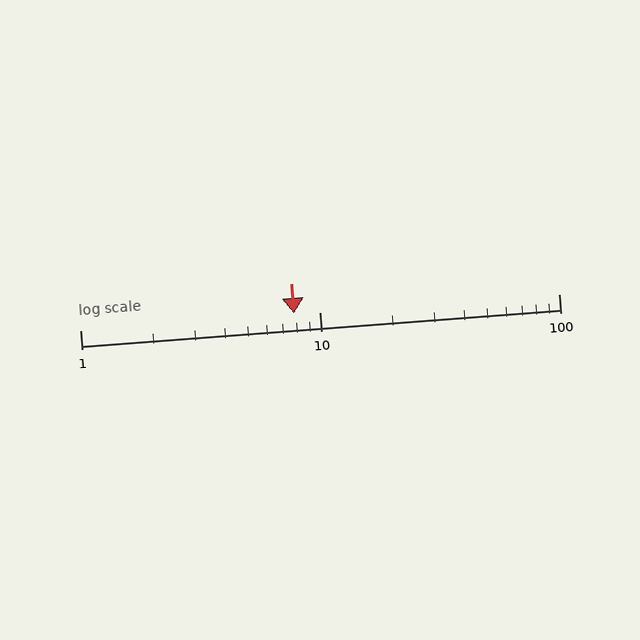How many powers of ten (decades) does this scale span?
The scale spans 2 decades, from 1 to 100.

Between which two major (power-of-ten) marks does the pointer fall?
The pointer is between 1 and 10.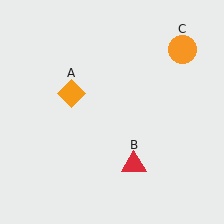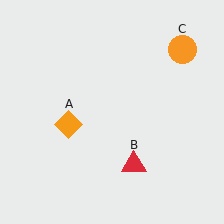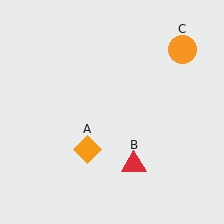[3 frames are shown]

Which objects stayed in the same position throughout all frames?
Red triangle (object B) and orange circle (object C) remained stationary.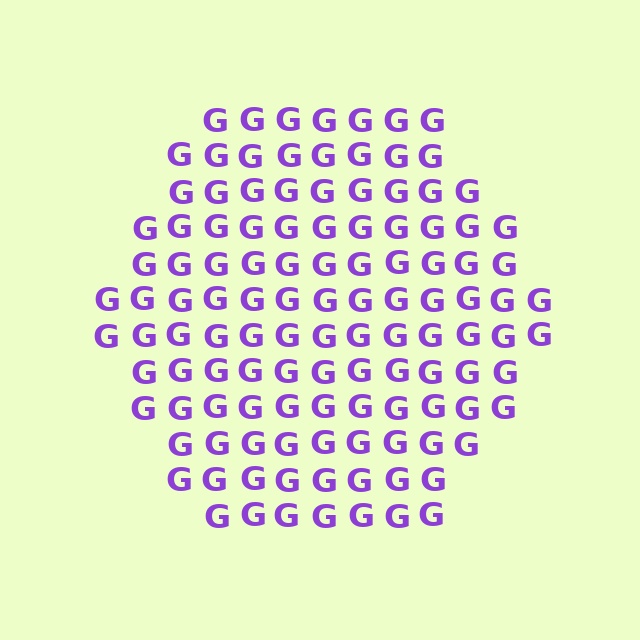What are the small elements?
The small elements are letter G's.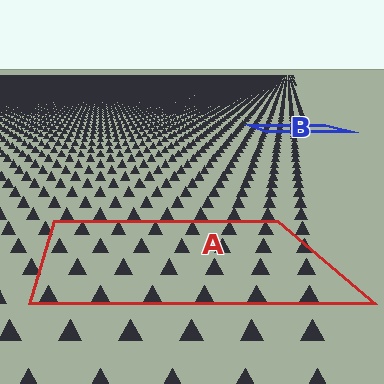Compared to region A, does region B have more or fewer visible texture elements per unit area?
Region B has more texture elements per unit area — they are packed more densely because it is farther away.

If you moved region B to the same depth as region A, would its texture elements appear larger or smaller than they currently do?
They would appear larger. At a closer depth, the same texture elements are projected at a bigger on-screen size.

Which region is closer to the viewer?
Region A is closer. The texture elements there are larger and more spread out.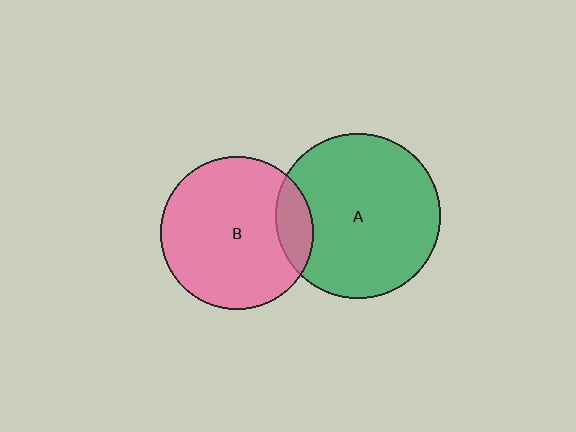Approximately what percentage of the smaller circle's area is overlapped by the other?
Approximately 15%.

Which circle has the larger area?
Circle A (green).